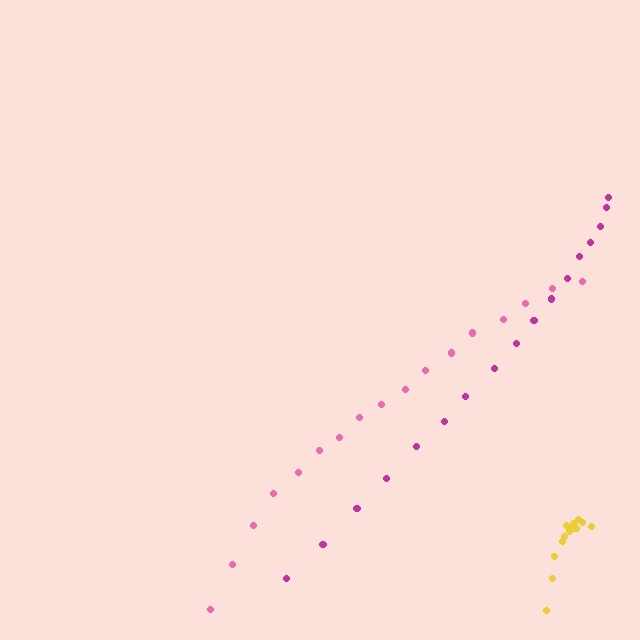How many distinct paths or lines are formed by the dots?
There are 3 distinct paths.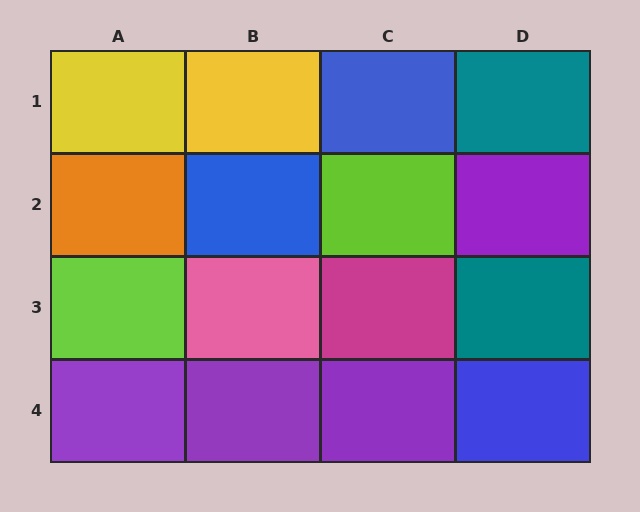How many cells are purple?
4 cells are purple.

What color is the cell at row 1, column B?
Yellow.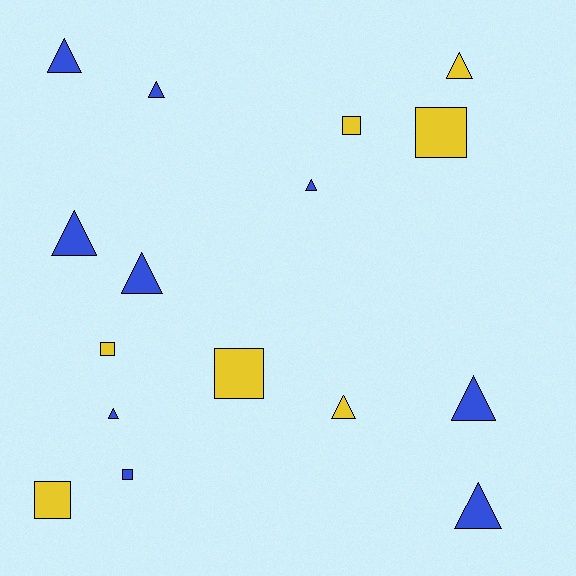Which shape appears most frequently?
Triangle, with 10 objects.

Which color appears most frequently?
Blue, with 9 objects.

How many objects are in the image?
There are 16 objects.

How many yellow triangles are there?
There are 2 yellow triangles.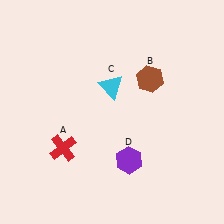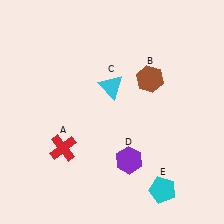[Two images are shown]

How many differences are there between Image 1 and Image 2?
There is 1 difference between the two images.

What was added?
A cyan pentagon (E) was added in Image 2.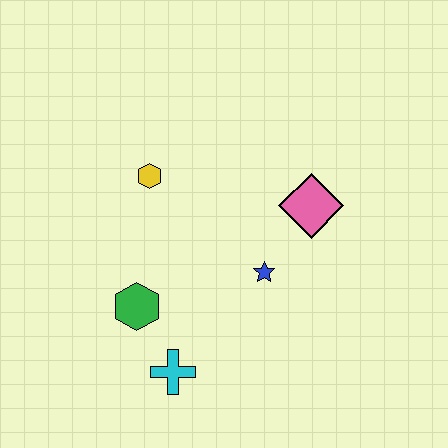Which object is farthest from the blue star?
The yellow hexagon is farthest from the blue star.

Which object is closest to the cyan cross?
The green hexagon is closest to the cyan cross.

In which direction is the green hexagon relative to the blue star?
The green hexagon is to the left of the blue star.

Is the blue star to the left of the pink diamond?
Yes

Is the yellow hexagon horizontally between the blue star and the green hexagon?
Yes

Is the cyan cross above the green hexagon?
No